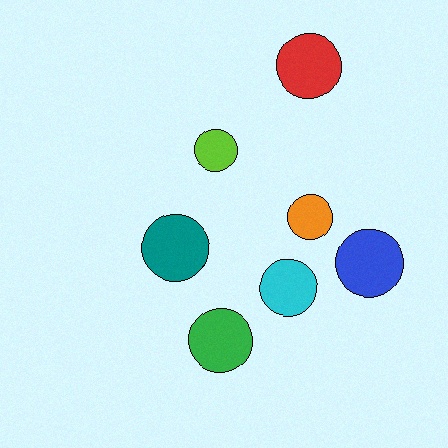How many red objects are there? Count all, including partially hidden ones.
There is 1 red object.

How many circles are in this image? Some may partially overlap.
There are 7 circles.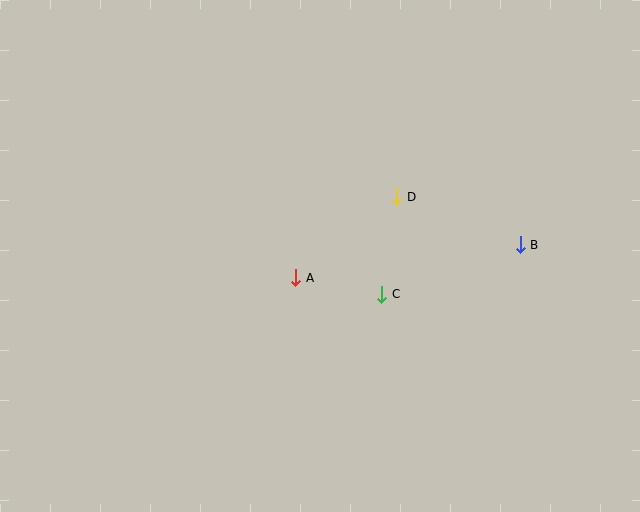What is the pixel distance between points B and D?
The distance between B and D is 132 pixels.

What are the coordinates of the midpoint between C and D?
The midpoint between C and D is at (389, 246).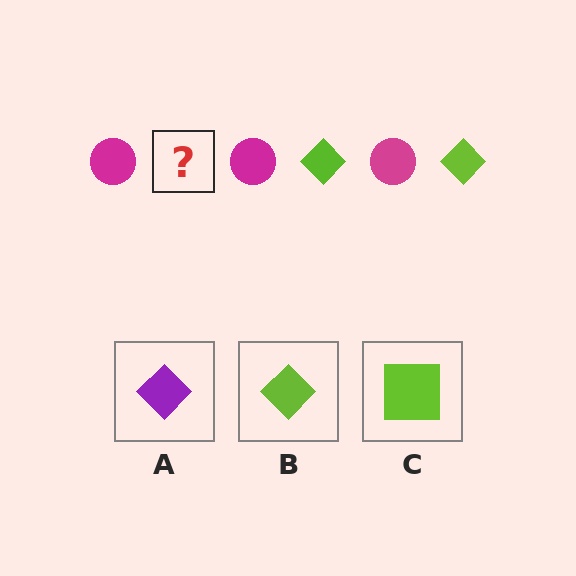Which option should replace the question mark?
Option B.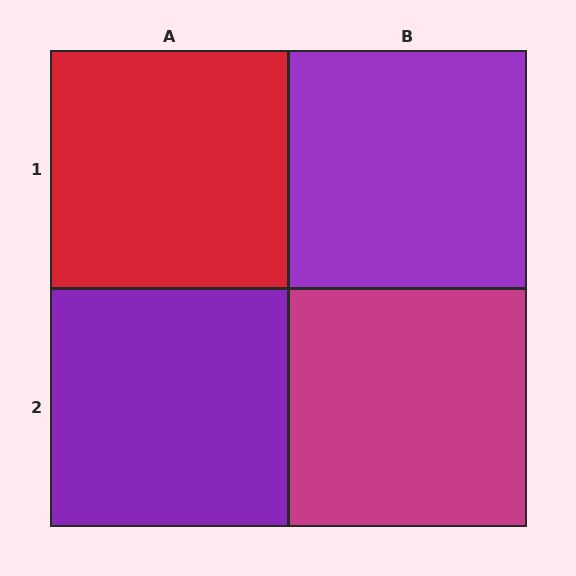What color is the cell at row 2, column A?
Purple.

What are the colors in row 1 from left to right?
Red, purple.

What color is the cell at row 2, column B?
Magenta.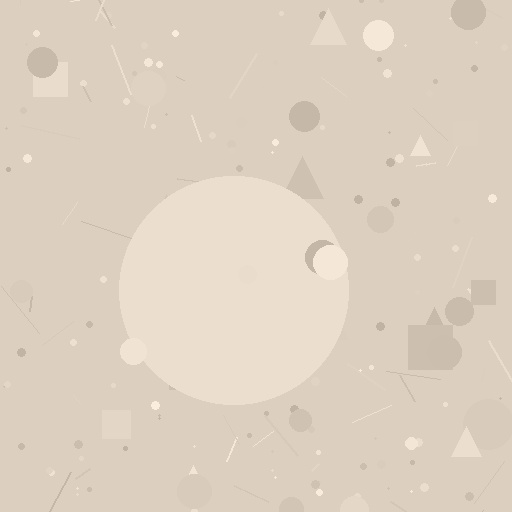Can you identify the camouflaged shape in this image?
The camouflaged shape is a circle.